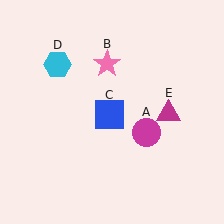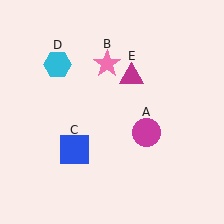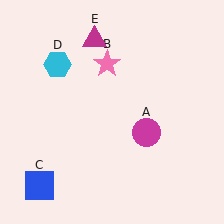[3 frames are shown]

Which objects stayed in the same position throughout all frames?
Magenta circle (object A) and pink star (object B) and cyan hexagon (object D) remained stationary.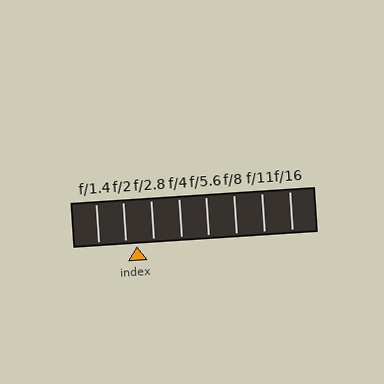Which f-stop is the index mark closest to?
The index mark is closest to f/2.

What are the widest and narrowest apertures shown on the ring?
The widest aperture shown is f/1.4 and the narrowest is f/16.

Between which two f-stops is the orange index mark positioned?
The index mark is between f/2 and f/2.8.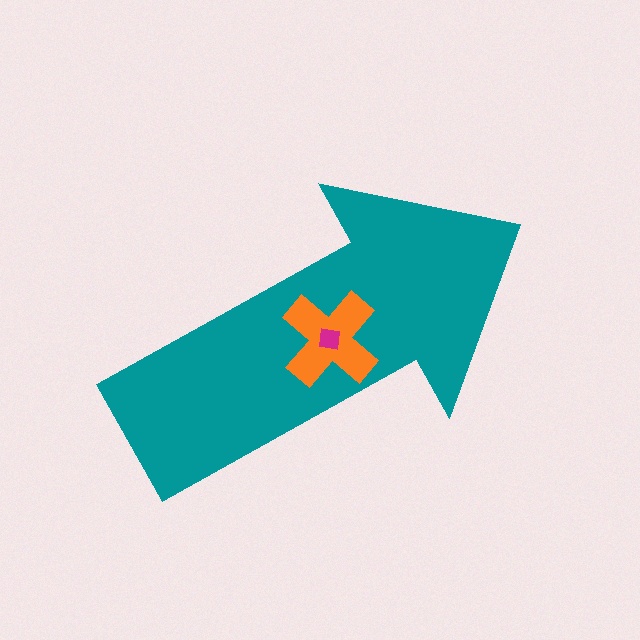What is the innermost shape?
The magenta square.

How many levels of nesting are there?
3.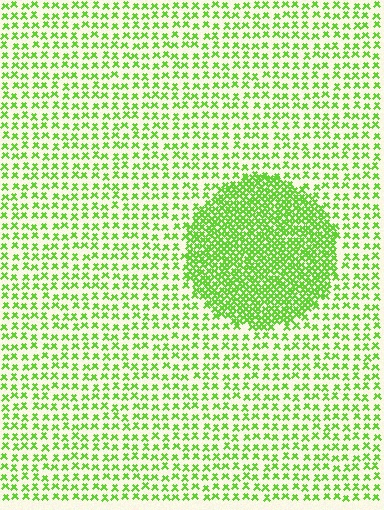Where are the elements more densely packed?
The elements are more densely packed inside the circle boundary.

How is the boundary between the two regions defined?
The boundary is defined by a change in element density (approximately 2.6x ratio). All elements are the same color, size, and shape.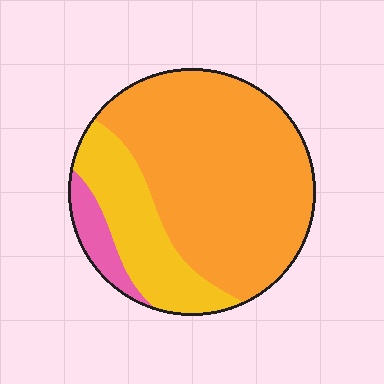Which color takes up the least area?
Pink, at roughly 10%.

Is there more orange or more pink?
Orange.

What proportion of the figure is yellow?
Yellow covers around 25% of the figure.